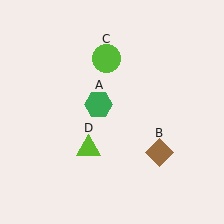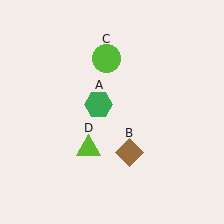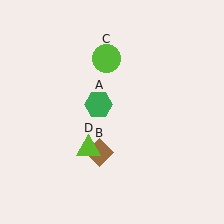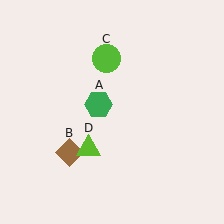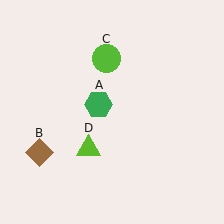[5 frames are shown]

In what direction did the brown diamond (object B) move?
The brown diamond (object B) moved left.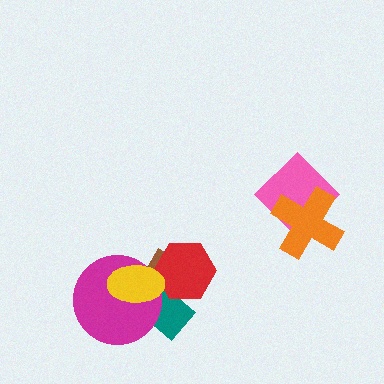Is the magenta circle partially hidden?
Yes, it is partially covered by another shape.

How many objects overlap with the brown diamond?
4 objects overlap with the brown diamond.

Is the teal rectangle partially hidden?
Yes, it is partially covered by another shape.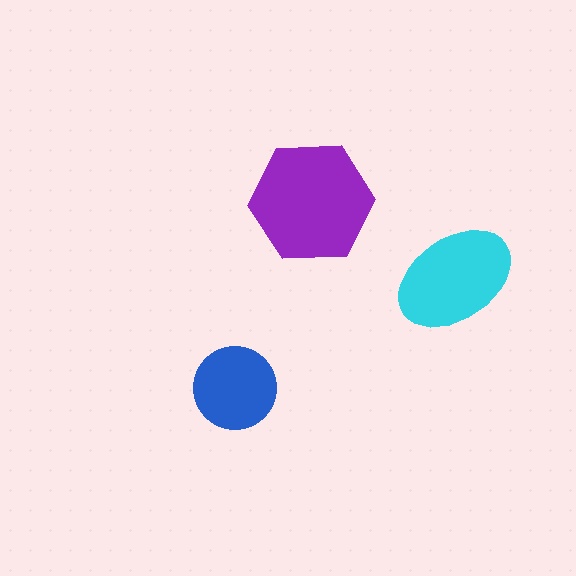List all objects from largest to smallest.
The purple hexagon, the cyan ellipse, the blue circle.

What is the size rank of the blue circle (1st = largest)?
3rd.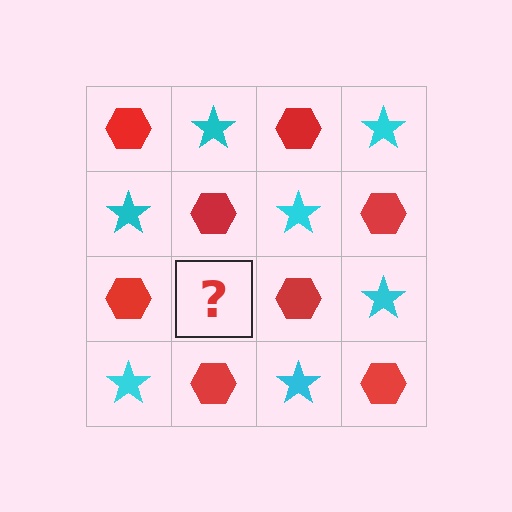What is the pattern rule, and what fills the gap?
The rule is that it alternates red hexagon and cyan star in a checkerboard pattern. The gap should be filled with a cyan star.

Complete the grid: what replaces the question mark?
The question mark should be replaced with a cyan star.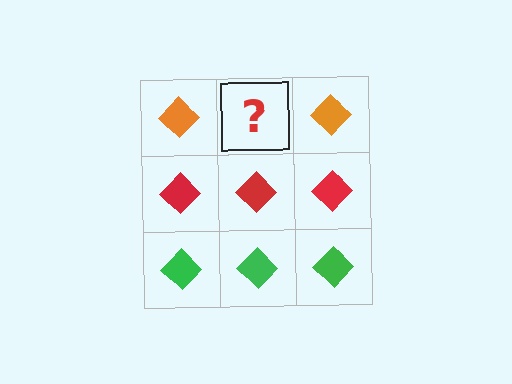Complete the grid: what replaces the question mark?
The question mark should be replaced with an orange diamond.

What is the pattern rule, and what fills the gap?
The rule is that each row has a consistent color. The gap should be filled with an orange diamond.